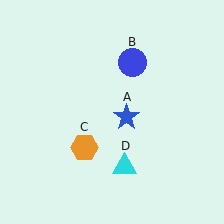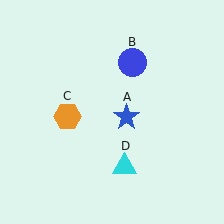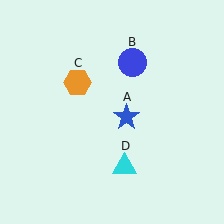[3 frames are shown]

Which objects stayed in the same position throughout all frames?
Blue star (object A) and blue circle (object B) and cyan triangle (object D) remained stationary.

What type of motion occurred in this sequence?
The orange hexagon (object C) rotated clockwise around the center of the scene.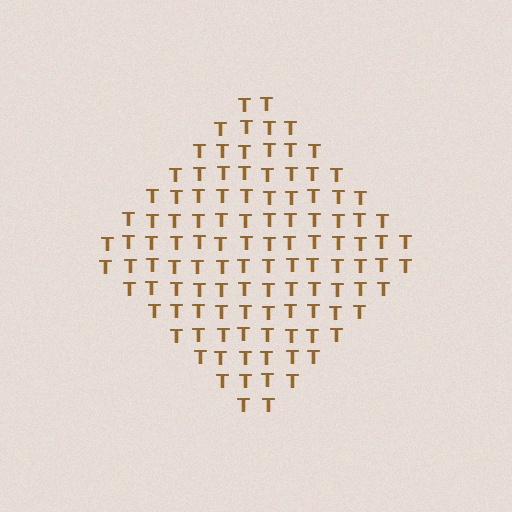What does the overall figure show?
The overall figure shows a diamond.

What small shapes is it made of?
It is made of small letter T's.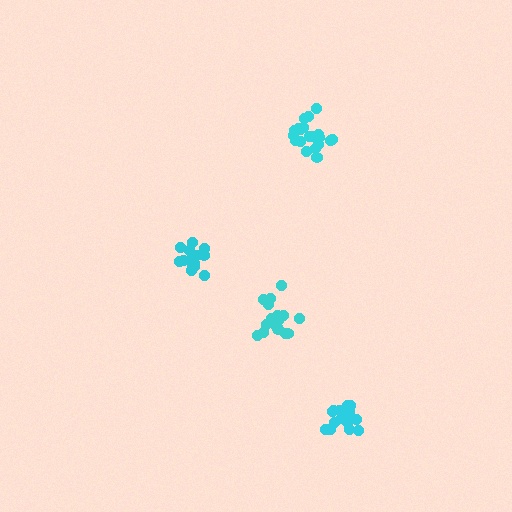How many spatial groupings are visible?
There are 4 spatial groupings.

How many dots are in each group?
Group 1: 20 dots, Group 2: 17 dots, Group 3: 15 dots, Group 4: 15 dots (67 total).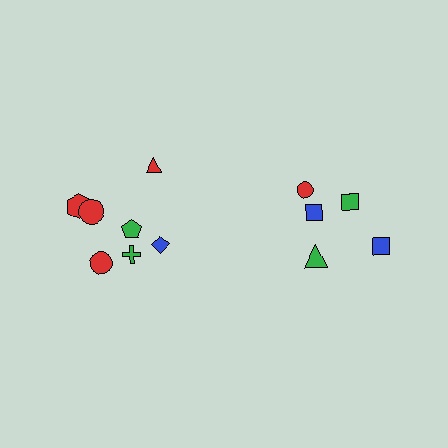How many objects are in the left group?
There are 7 objects.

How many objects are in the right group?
There are 5 objects.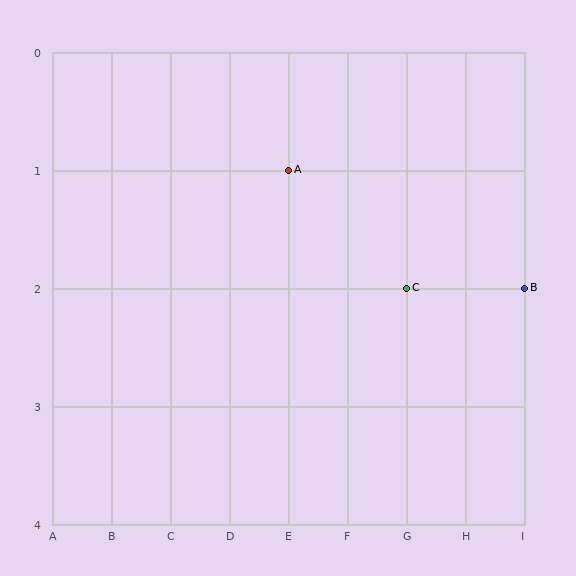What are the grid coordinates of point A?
Point A is at grid coordinates (E, 1).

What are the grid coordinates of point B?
Point B is at grid coordinates (I, 2).